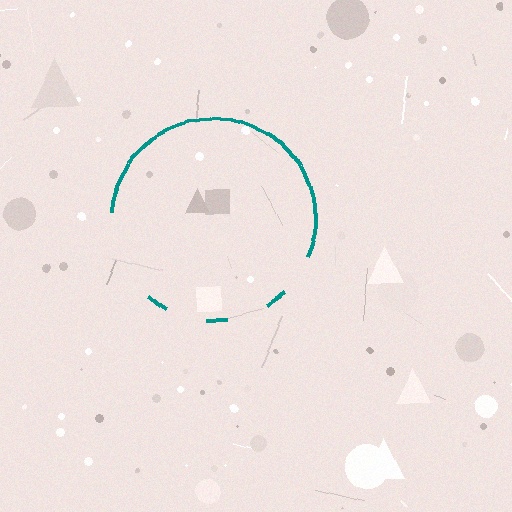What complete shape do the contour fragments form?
The contour fragments form a circle.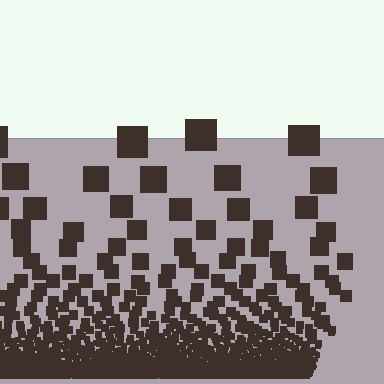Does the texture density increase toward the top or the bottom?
Density increases toward the bottom.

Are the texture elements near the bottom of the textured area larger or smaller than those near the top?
Smaller. The gradient is inverted — elements near the bottom are smaller and denser.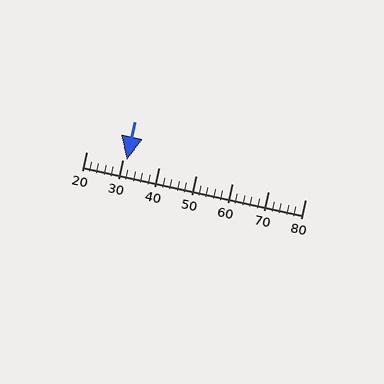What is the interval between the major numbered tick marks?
The major tick marks are spaced 10 units apart.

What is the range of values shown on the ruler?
The ruler shows values from 20 to 80.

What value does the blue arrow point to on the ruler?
The blue arrow points to approximately 31.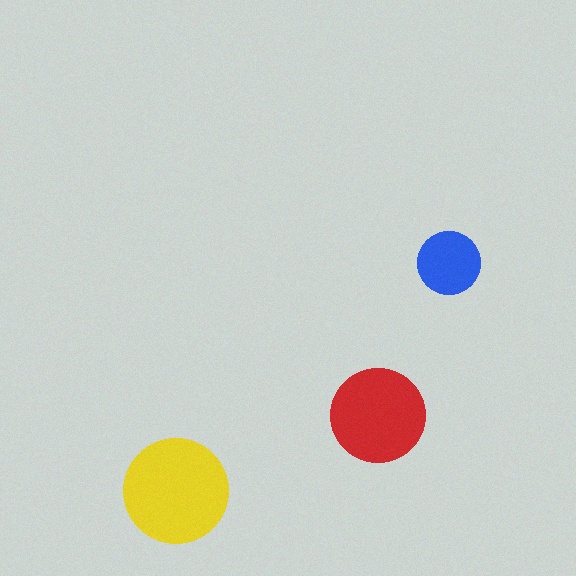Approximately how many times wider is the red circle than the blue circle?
About 1.5 times wider.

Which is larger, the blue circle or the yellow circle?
The yellow one.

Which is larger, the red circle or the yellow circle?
The yellow one.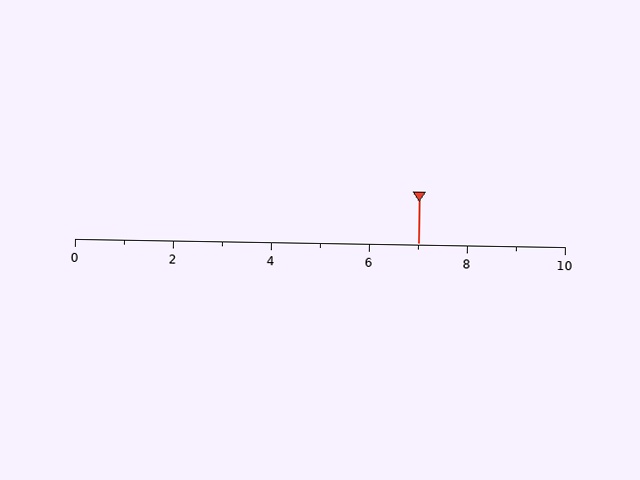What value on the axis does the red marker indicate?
The marker indicates approximately 7.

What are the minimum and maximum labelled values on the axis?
The axis runs from 0 to 10.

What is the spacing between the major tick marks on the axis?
The major ticks are spaced 2 apart.